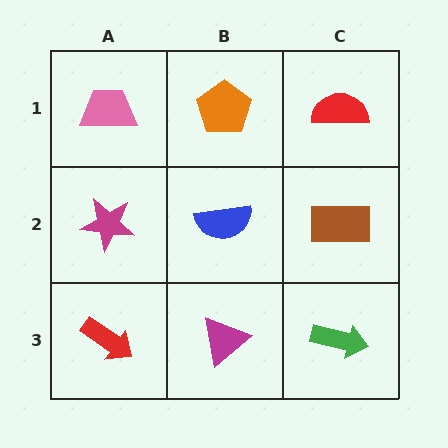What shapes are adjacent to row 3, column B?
A blue semicircle (row 2, column B), a red arrow (row 3, column A), a green arrow (row 3, column C).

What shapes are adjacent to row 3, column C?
A brown rectangle (row 2, column C), a magenta triangle (row 3, column B).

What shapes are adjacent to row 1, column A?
A magenta star (row 2, column A), an orange pentagon (row 1, column B).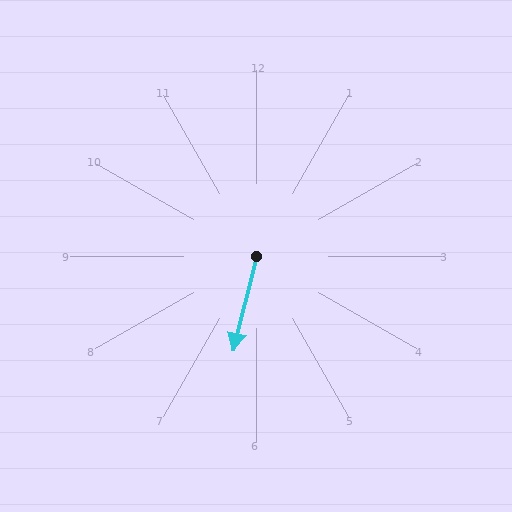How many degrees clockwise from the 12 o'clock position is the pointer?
Approximately 194 degrees.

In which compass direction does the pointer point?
South.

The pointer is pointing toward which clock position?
Roughly 6 o'clock.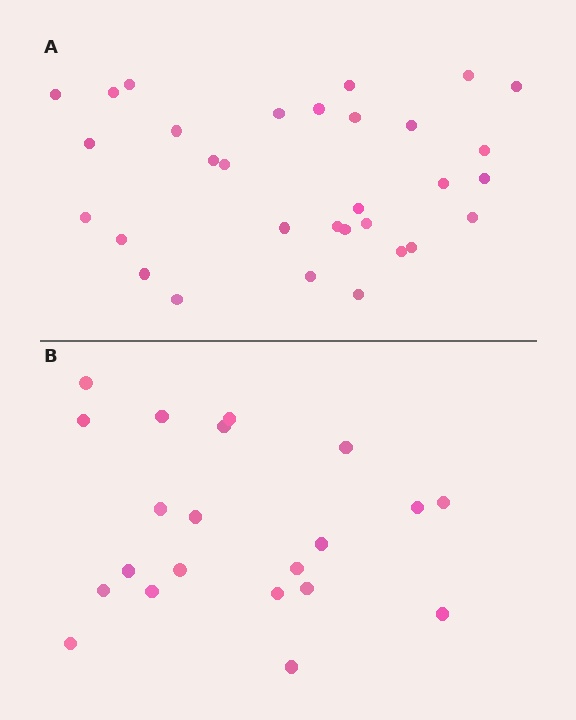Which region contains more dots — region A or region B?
Region A (the top region) has more dots.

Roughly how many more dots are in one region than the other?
Region A has roughly 10 or so more dots than region B.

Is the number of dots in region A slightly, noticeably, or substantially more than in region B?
Region A has substantially more. The ratio is roughly 1.5 to 1.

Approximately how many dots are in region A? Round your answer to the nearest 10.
About 30 dots. (The exact count is 31, which rounds to 30.)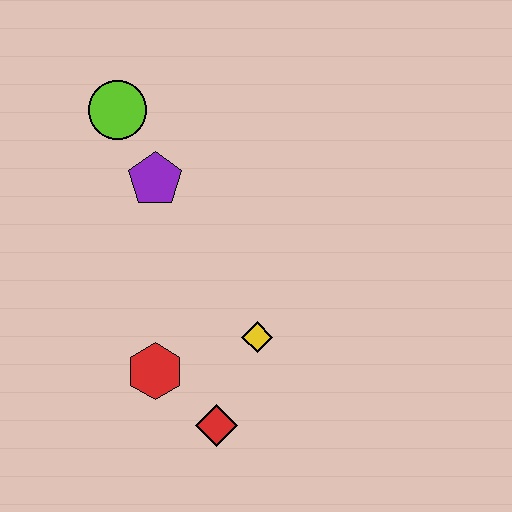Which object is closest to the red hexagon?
The red diamond is closest to the red hexagon.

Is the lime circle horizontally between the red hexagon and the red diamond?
No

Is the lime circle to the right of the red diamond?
No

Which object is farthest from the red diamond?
The lime circle is farthest from the red diamond.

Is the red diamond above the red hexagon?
No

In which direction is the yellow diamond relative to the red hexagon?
The yellow diamond is to the right of the red hexagon.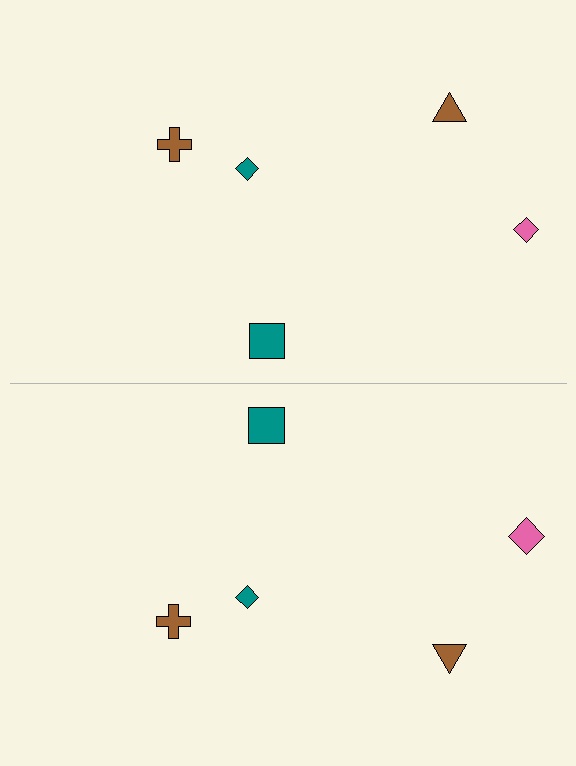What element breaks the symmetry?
The pink diamond on the bottom side has a different size than its mirror counterpart.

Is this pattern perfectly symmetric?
No, the pattern is not perfectly symmetric. The pink diamond on the bottom side has a different size than its mirror counterpart.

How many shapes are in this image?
There are 10 shapes in this image.